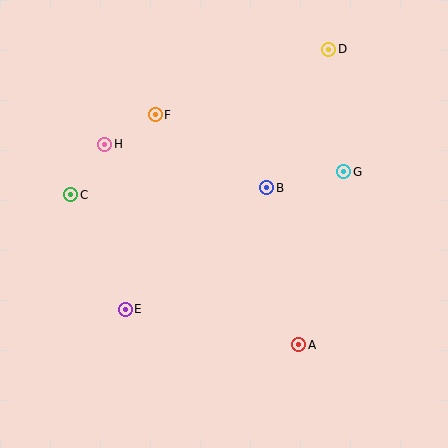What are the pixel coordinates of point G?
Point G is at (344, 172).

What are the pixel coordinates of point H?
Point H is at (105, 144).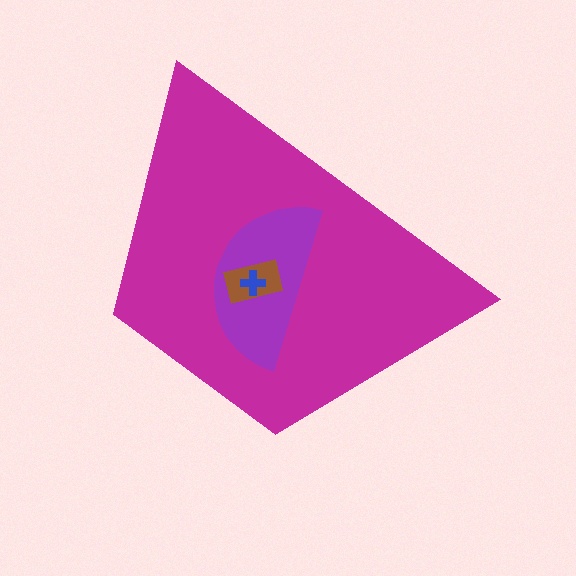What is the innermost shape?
The blue cross.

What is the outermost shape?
The magenta trapezoid.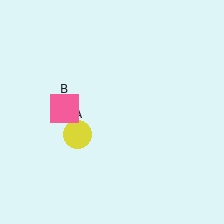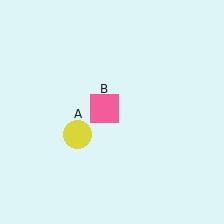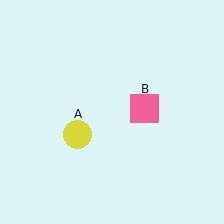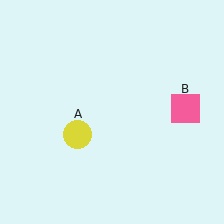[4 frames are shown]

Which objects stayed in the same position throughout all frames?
Yellow circle (object A) remained stationary.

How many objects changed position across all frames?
1 object changed position: pink square (object B).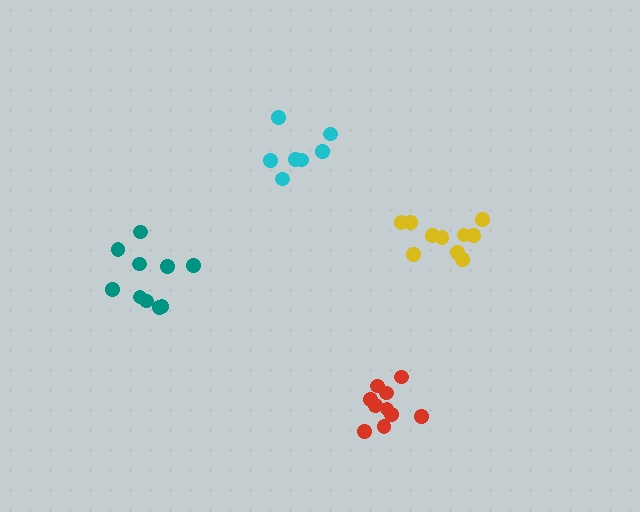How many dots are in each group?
Group 1: 10 dots, Group 2: 10 dots, Group 3: 7 dots, Group 4: 10 dots (37 total).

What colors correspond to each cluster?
The clusters are colored: teal, yellow, cyan, red.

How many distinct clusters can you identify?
There are 4 distinct clusters.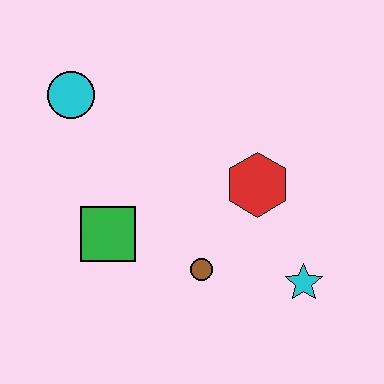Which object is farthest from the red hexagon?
The cyan circle is farthest from the red hexagon.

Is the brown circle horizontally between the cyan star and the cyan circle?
Yes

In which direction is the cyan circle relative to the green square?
The cyan circle is above the green square.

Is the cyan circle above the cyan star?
Yes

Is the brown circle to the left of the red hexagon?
Yes